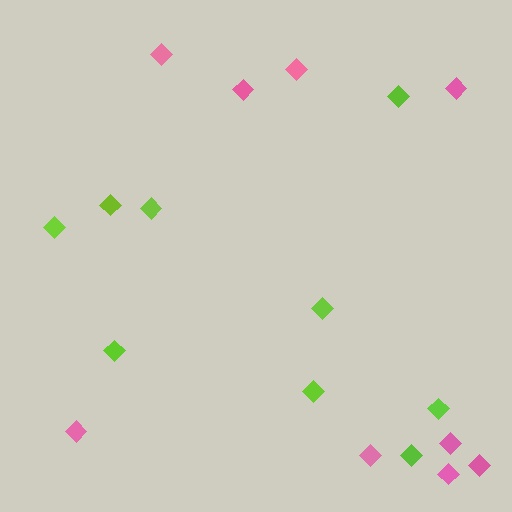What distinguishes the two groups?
There are 2 groups: one group of lime diamonds (9) and one group of pink diamonds (9).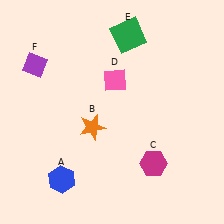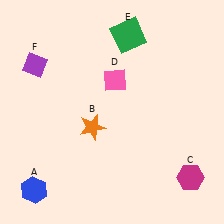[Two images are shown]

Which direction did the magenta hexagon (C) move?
The magenta hexagon (C) moved right.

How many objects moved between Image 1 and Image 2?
2 objects moved between the two images.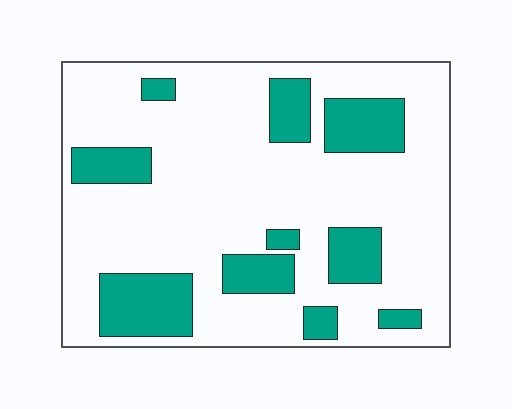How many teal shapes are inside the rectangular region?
10.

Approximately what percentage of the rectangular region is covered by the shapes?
Approximately 25%.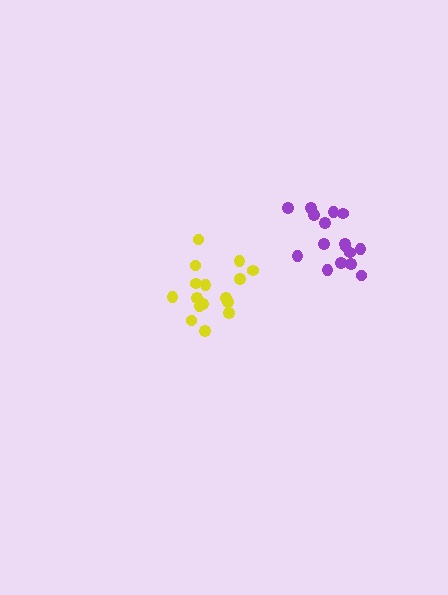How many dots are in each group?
Group 1: 16 dots, Group 2: 16 dots (32 total).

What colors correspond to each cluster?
The clusters are colored: yellow, purple.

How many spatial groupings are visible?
There are 2 spatial groupings.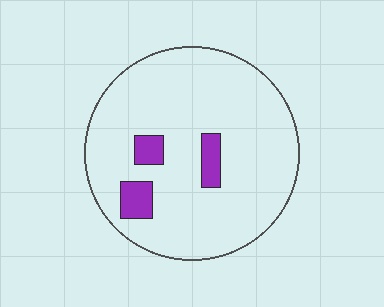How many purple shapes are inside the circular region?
3.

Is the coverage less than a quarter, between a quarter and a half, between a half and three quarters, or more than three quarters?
Less than a quarter.